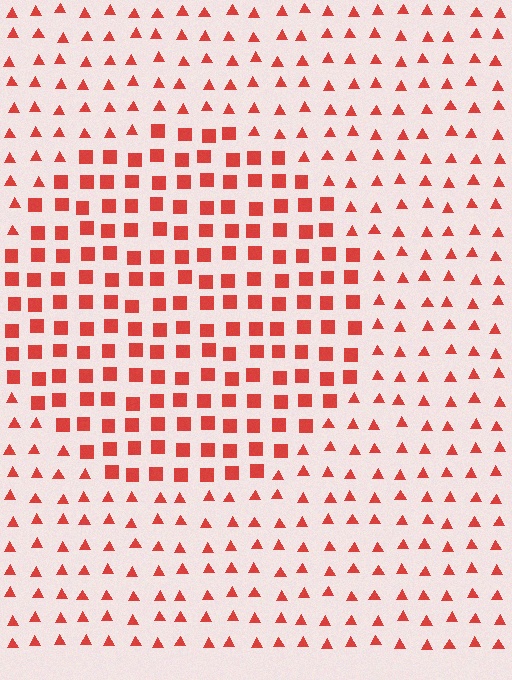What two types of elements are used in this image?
The image uses squares inside the circle region and triangles outside it.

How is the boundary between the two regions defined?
The boundary is defined by a change in element shape: squares inside vs. triangles outside. All elements share the same color and spacing.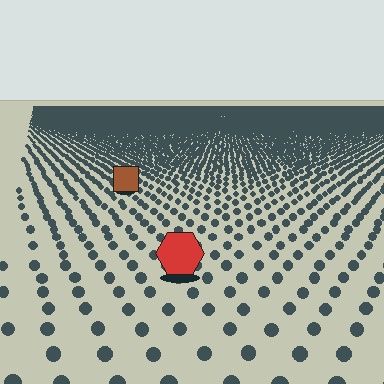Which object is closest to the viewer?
The red hexagon is closest. The texture marks near it are larger and more spread out.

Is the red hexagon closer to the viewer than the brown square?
Yes. The red hexagon is closer — you can tell from the texture gradient: the ground texture is coarser near it.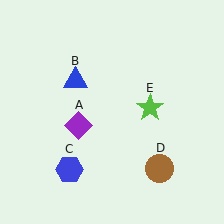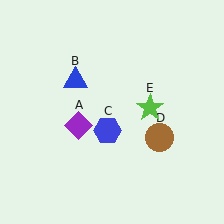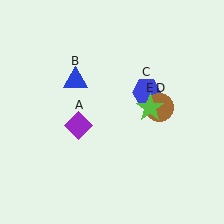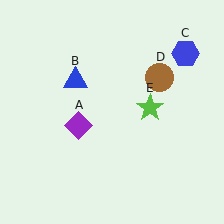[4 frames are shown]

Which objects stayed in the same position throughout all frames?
Purple diamond (object A) and blue triangle (object B) and lime star (object E) remained stationary.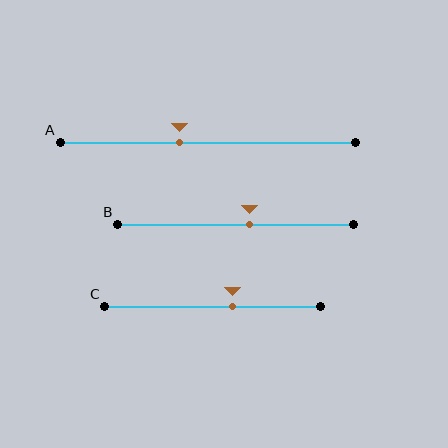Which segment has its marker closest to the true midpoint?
Segment B has its marker closest to the true midpoint.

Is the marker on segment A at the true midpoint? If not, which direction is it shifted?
No, the marker on segment A is shifted to the left by about 9% of the segment length.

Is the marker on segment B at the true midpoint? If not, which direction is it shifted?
No, the marker on segment B is shifted to the right by about 6% of the segment length.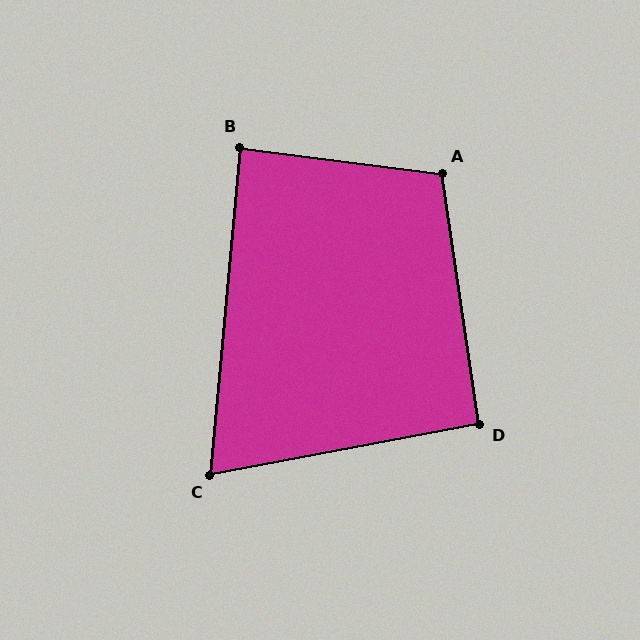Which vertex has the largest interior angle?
A, at approximately 106 degrees.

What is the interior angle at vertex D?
Approximately 92 degrees (approximately right).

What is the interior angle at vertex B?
Approximately 88 degrees (approximately right).